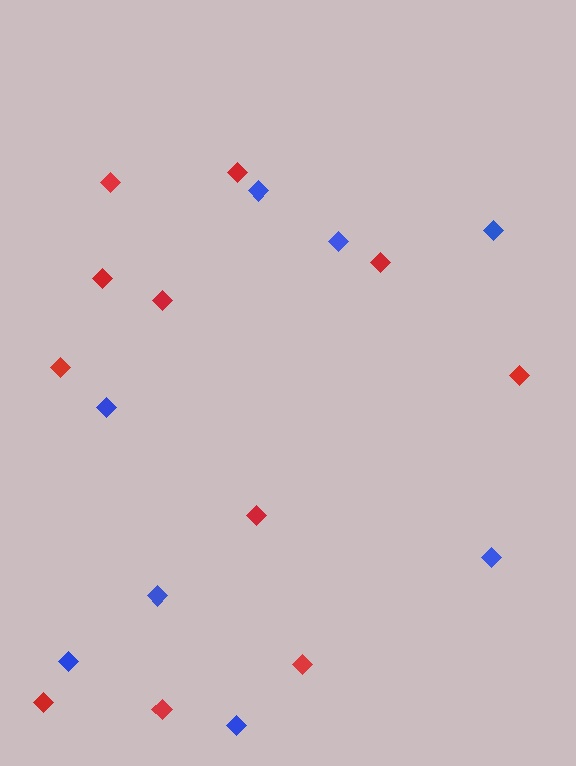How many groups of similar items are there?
There are 2 groups: one group of red diamonds (11) and one group of blue diamonds (8).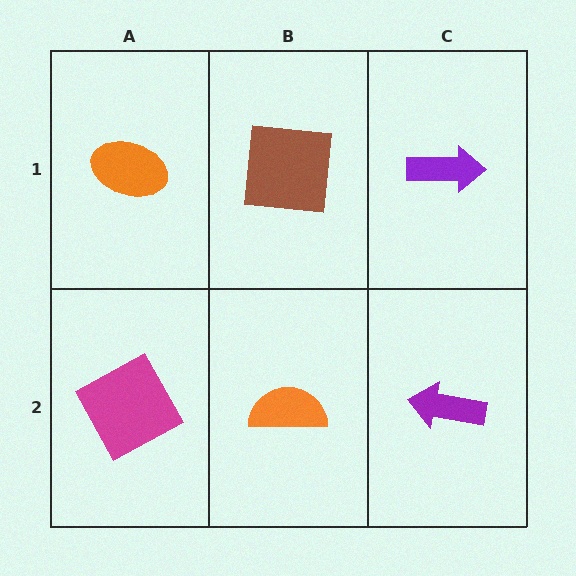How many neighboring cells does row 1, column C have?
2.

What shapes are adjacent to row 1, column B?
An orange semicircle (row 2, column B), an orange ellipse (row 1, column A), a purple arrow (row 1, column C).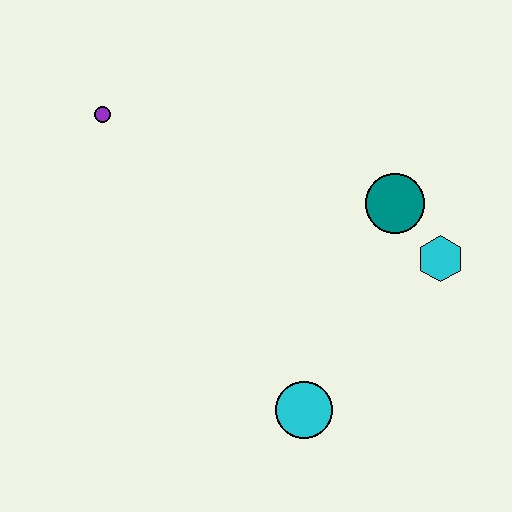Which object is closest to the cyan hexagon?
The teal circle is closest to the cyan hexagon.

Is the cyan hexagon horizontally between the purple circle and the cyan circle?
No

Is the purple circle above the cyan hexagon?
Yes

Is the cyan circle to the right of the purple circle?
Yes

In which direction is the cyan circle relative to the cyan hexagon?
The cyan circle is below the cyan hexagon.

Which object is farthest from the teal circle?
The purple circle is farthest from the teal circle.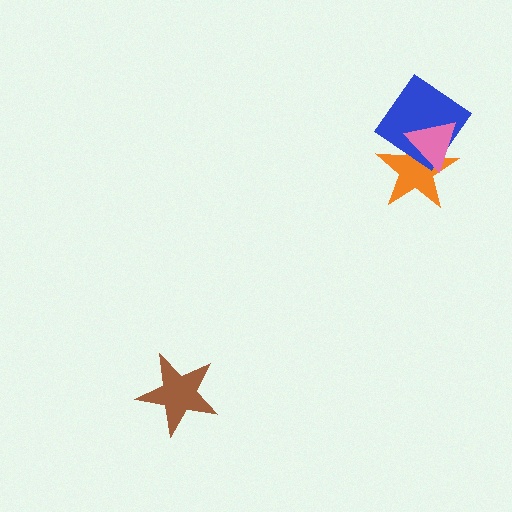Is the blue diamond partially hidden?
Yes, it is partially covered by another shape.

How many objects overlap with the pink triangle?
2 objects overlap with the pink triangle.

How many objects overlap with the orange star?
2 objects overlap with the orange star.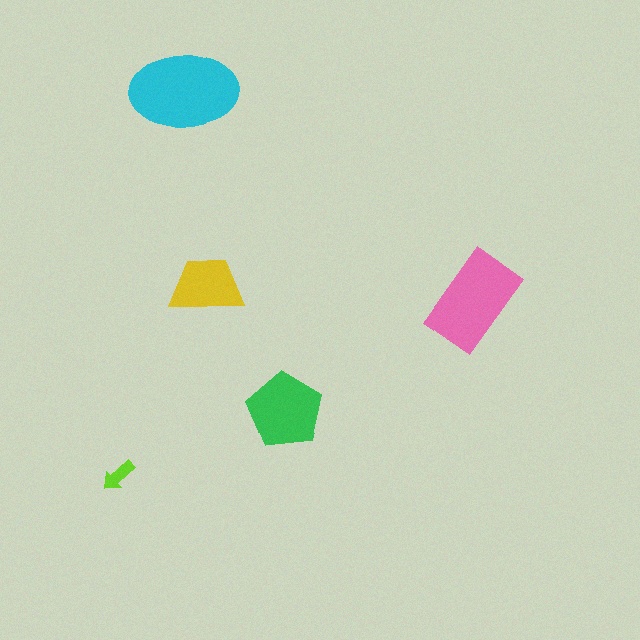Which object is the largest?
The cyan ellipse.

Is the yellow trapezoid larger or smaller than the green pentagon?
Smaller.